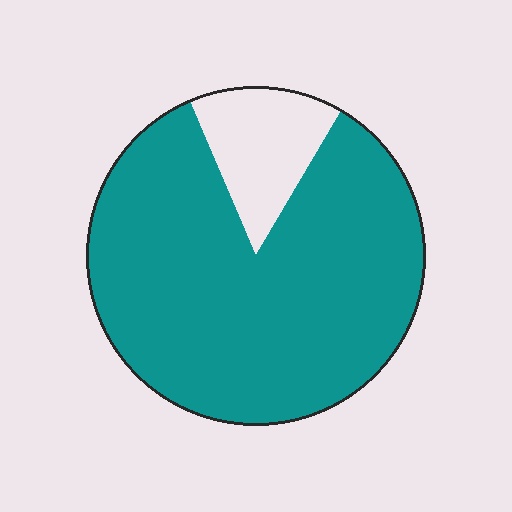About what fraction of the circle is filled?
About five sixths (5/6).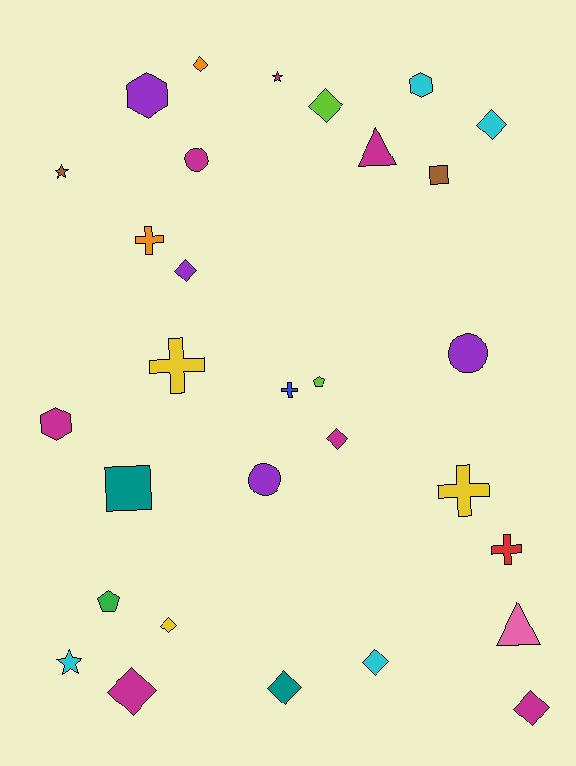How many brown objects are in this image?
There are 2 brown objects.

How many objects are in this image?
There are 30 objects.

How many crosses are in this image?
There are 5 crosses.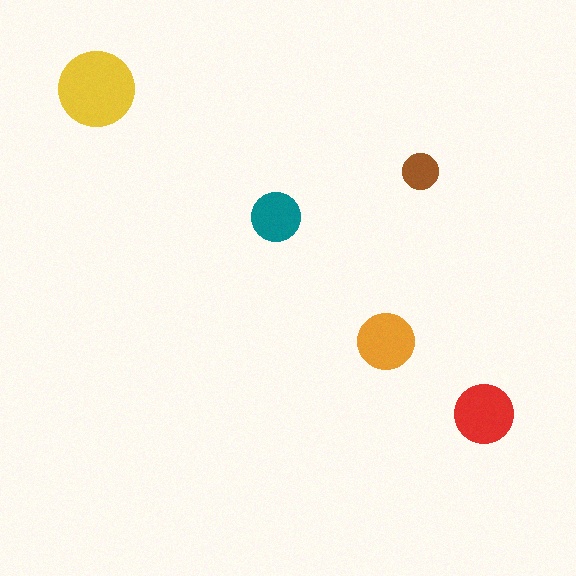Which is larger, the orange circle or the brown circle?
The orange one.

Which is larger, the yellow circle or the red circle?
The yellow one.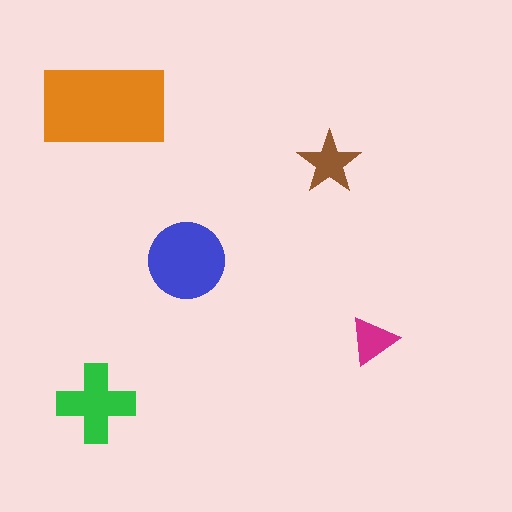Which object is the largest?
The orange rectangle.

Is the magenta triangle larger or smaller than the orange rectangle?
Smaller.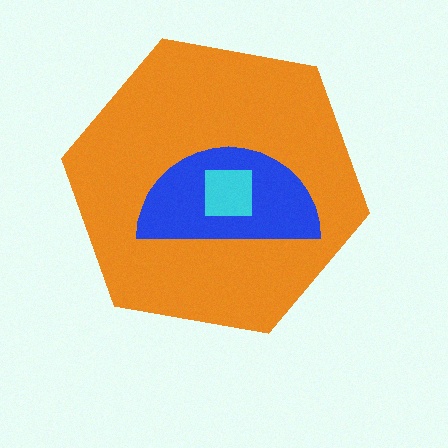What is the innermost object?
The cyan square.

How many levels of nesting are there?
3.